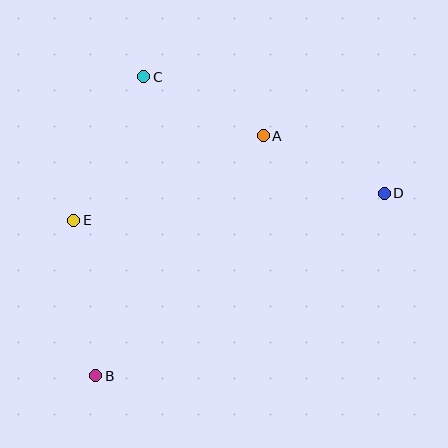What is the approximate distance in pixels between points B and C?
The distance between B and C is approximately 303 pixels.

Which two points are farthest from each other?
Points B and D are farthest from each other.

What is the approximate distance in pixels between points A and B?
The distance between A and B is approximately 293 pixels.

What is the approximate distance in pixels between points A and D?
The distance between A and D is approximately 134 pixels.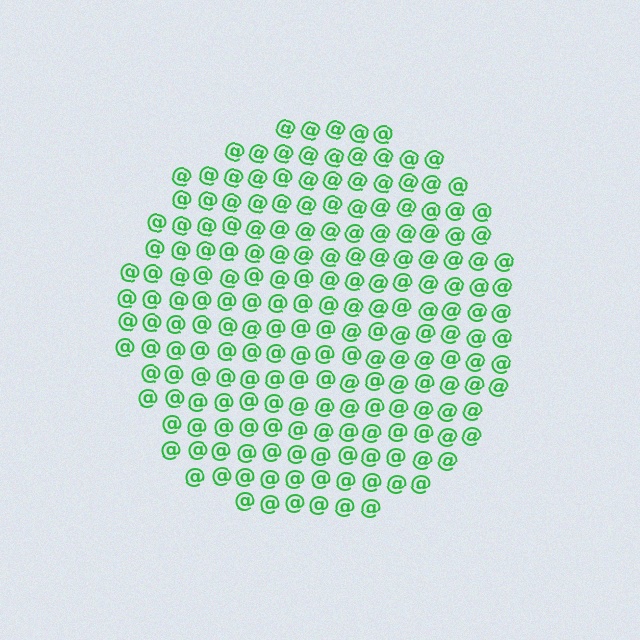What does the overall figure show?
The overall figure shows a circle.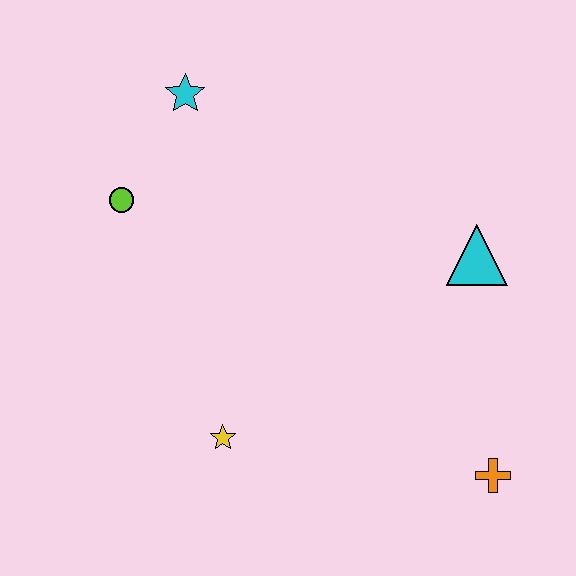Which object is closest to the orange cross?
The cyan triangle is closest to the orange cross.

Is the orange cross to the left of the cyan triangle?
No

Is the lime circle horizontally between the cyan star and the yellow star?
No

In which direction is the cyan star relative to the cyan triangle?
The cyan star is to the left of the cyan triangle.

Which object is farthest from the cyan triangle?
The lime circle is farthest from the cyan triangle.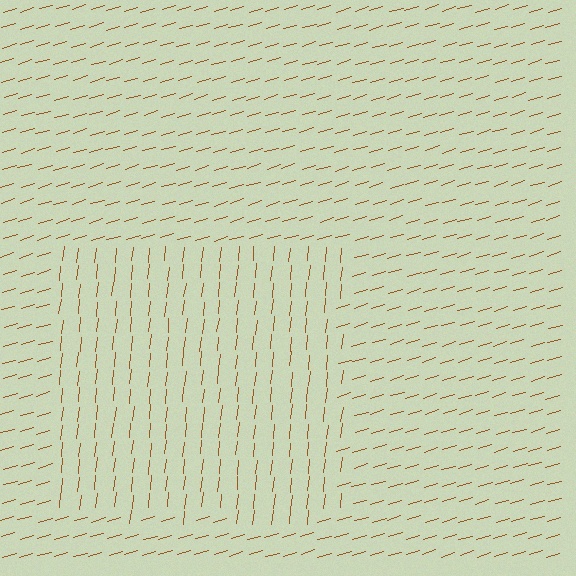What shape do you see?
I see a rectangle.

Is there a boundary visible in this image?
Yes, there is a texture boundary formed by a change in line orientation.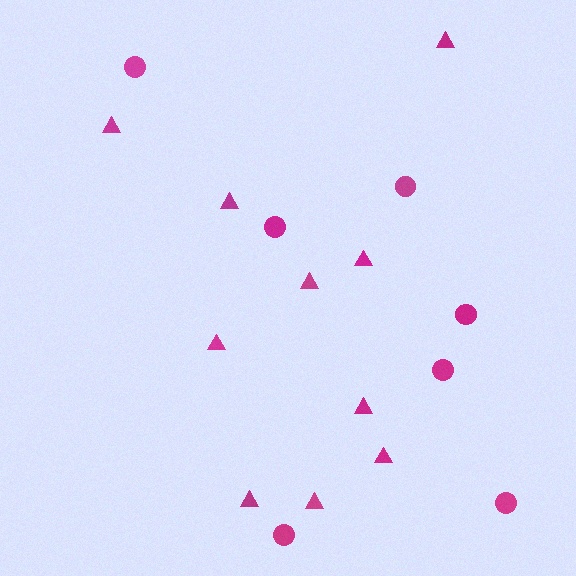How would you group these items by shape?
There are 2 groups: one group of circles (7) and one group of triangles (10).